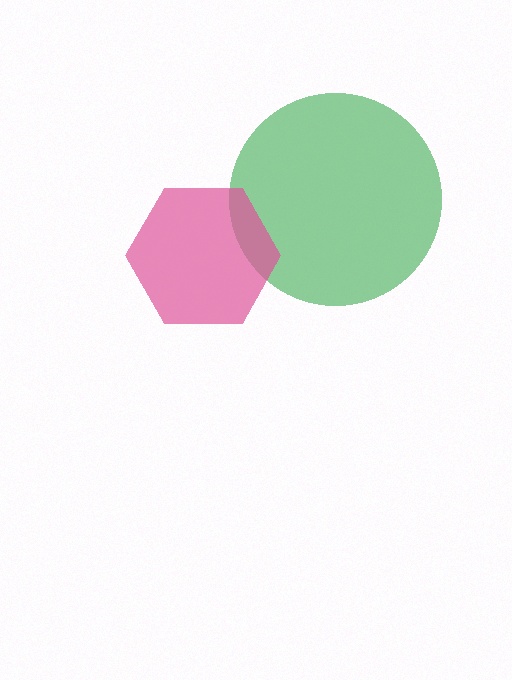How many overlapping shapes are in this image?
There are 2 overlapping shapes in the image.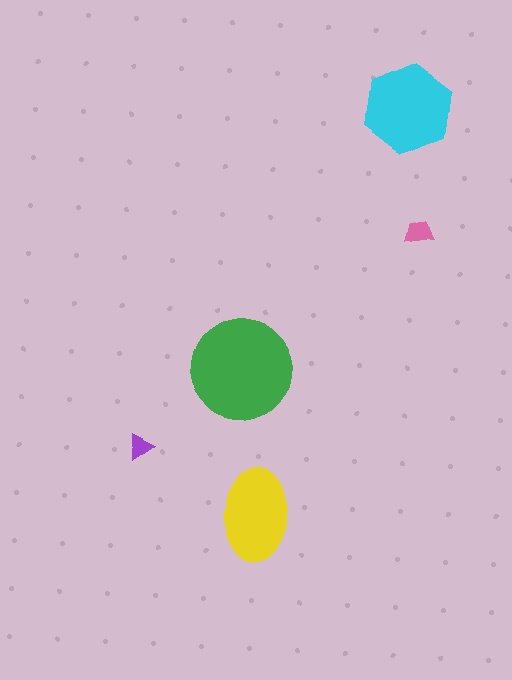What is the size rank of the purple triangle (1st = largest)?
5th.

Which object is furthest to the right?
The pink trapezoid is rightmost.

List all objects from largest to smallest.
The green circle, the cyan hexagon, the yellow ellipse, the pink trapezoid, the purple triangle.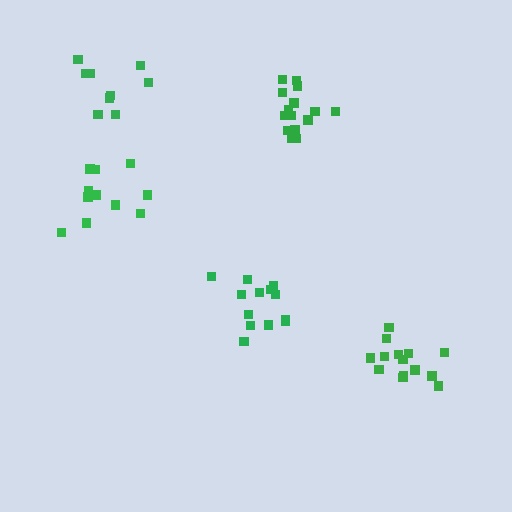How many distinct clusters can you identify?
There are 5 distinct clusters.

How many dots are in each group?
Group 1: 14 dots, Group 2: 13 dots, Group 3: 11 dots, Group 4: 15 dots, Group 5: 9 dots (62 total).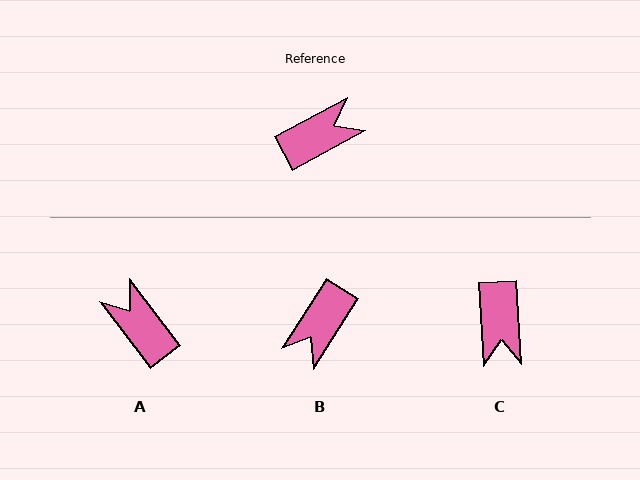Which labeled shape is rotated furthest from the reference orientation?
B, about 151 degrees away.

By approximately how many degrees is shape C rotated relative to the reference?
Approximately 115 degrees clockwise.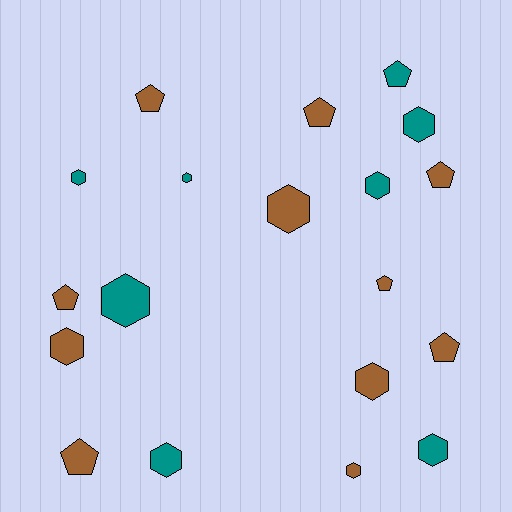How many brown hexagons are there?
There are 4 brown hexagons.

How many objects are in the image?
There are 19 objects.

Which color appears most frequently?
Brown, with 11 objects.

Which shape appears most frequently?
Hexagon, with 11 objects.